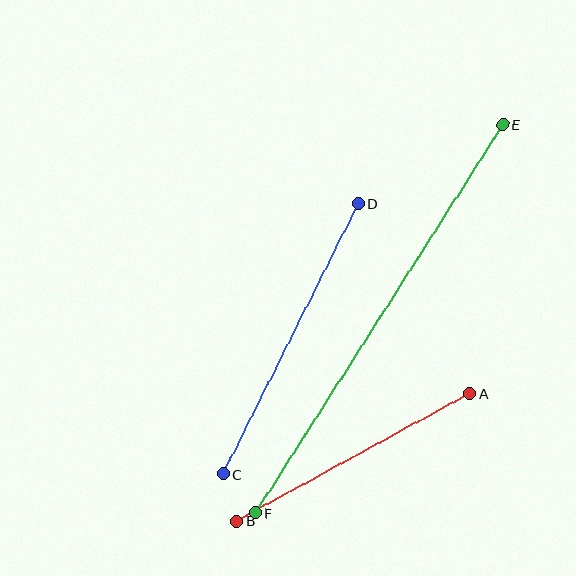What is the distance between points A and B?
The distance is approximately 266 pixels.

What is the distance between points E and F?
The distance is approximately 461 pixels.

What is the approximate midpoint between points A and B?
The midpoint is at approximately (353, 457) pixels.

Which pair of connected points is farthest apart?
Points E and F are farthest apart.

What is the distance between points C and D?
The distance is approximately 302 pixels.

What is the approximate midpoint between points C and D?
The midpoint is at approximately (291, 339) pixels.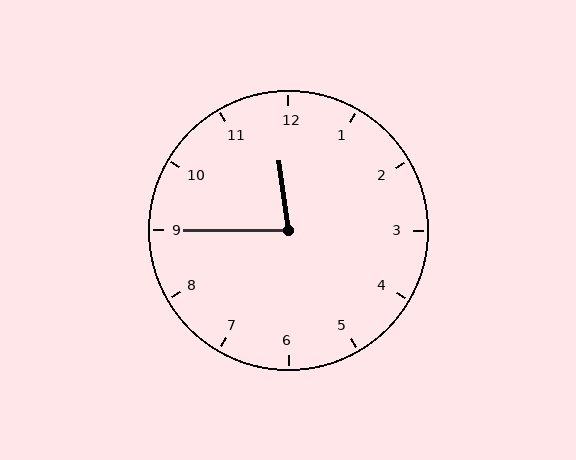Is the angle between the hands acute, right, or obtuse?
It is acute.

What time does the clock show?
11:45.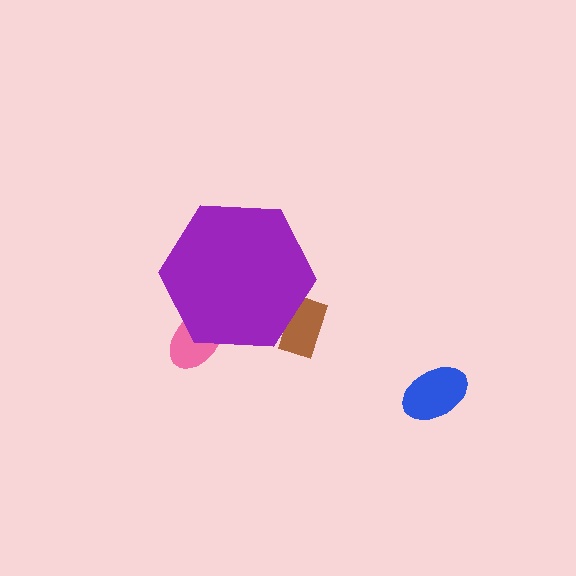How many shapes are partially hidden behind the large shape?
2 shapes are partially hidden.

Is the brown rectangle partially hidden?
Yes, the brown rectangle is partially hidden behind the purple hexagon.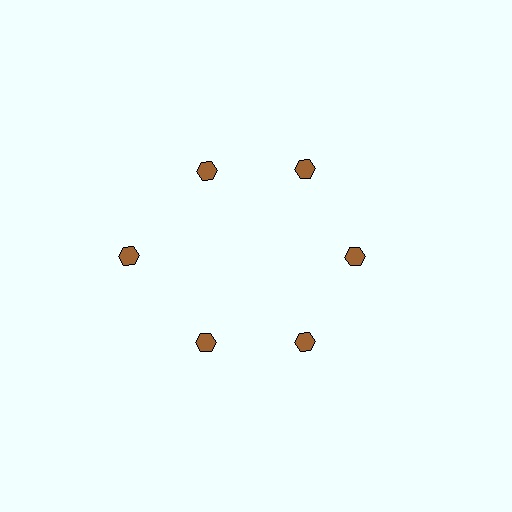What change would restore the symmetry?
The symmetry would be restored by moving it inward, back onto the ring so that all 6 hexagons sit at equal angles and equal distance from the center.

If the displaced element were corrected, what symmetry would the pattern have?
It would have 6-fold rotational symmetry — the pattern would map onto itself every 60 degrees.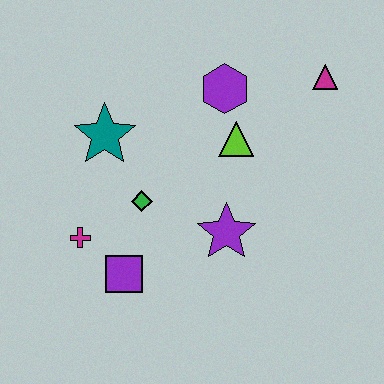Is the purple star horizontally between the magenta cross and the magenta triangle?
Yes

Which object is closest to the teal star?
The green diamond is closest to the teal star.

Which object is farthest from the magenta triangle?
The magenta cross is farthest from the magenta triangle.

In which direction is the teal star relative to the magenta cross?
The teal star is above the magenta cross.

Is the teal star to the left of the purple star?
Yes